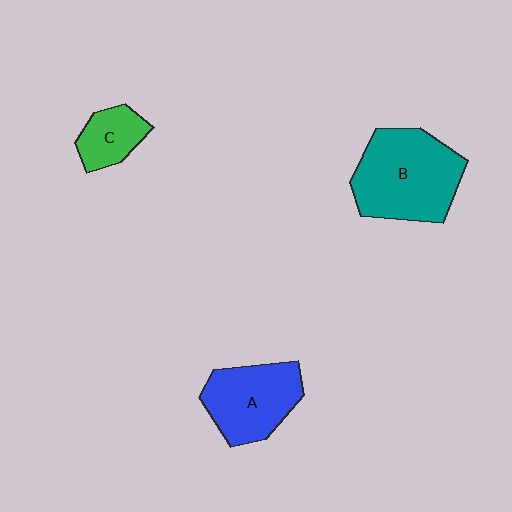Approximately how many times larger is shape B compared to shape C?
Approximately 2.6 times.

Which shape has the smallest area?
Shape C (green).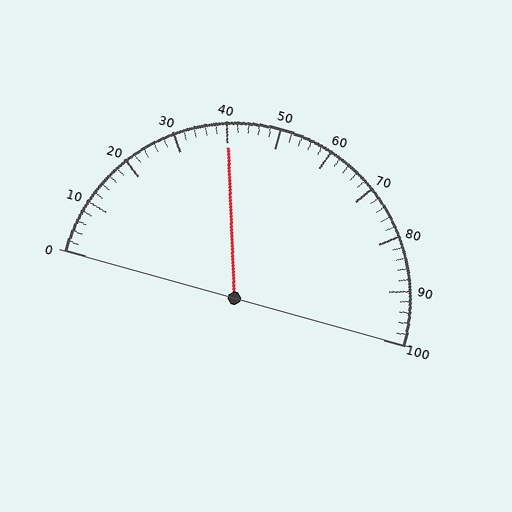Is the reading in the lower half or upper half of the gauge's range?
The reading is in the lower half of the range (0 to 100).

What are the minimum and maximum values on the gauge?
The gauge ranges from 0 to 100.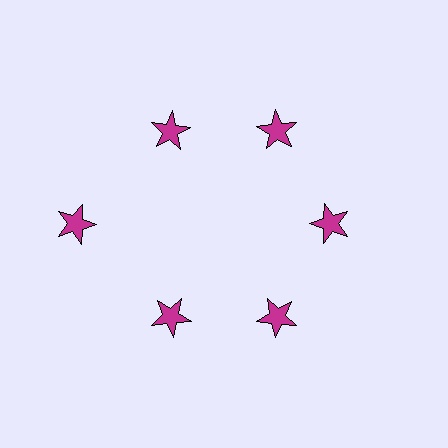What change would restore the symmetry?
The symmetry would be restored by moving it inward, back onto the ring so that all 6 stars sit at equal angles and equal distance from the center.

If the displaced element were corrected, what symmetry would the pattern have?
It would have 6-fold rotational symmetry — the pattern would map onto itself every 60 degrees.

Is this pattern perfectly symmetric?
No. The 6 magenta stars are arranged in a ring, but one element near the 9 o'clock position is pushed outward from the center, breaking the 6-fold rotational symmetry.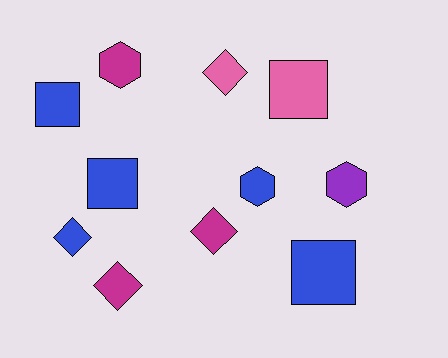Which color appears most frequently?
Blue, with 5 objects.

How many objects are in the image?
There are 11 objects.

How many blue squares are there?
There are 3 blue squares.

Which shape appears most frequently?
Square, with 4 objects.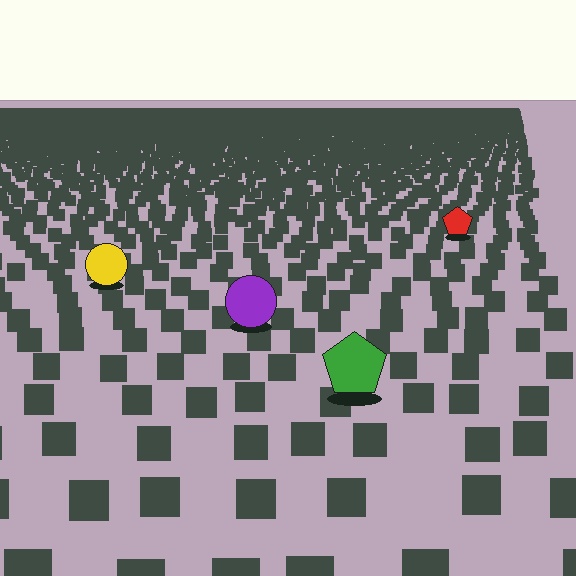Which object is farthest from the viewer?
The red pentagon is farthest from the viewer. It appears smaller and the ground texture around it is denser.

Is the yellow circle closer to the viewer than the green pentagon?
No. The green pentagon is closer — you can tell from the texture gradient: the ground texture is coarser near it.